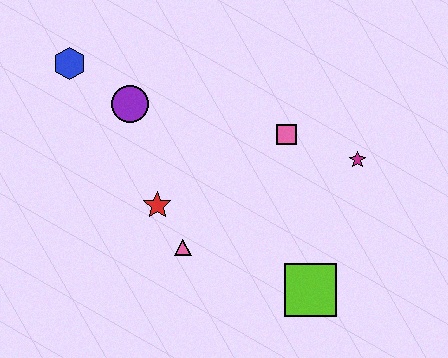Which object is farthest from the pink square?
The blue hexagon is farthest from the pink square.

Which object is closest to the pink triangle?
The red star is closest to the pink triangle.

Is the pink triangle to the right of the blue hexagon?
Yes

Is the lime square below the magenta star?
Yes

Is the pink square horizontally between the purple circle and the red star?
No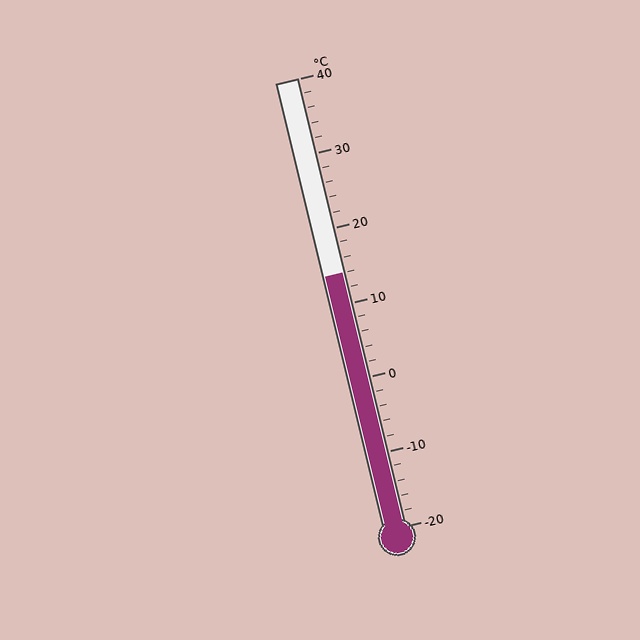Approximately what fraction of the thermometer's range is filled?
The thermometer is filled to approximately 55% of its range.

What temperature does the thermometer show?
The thermometer shows approximately 14°C.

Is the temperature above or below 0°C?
The temperature is above 0°C.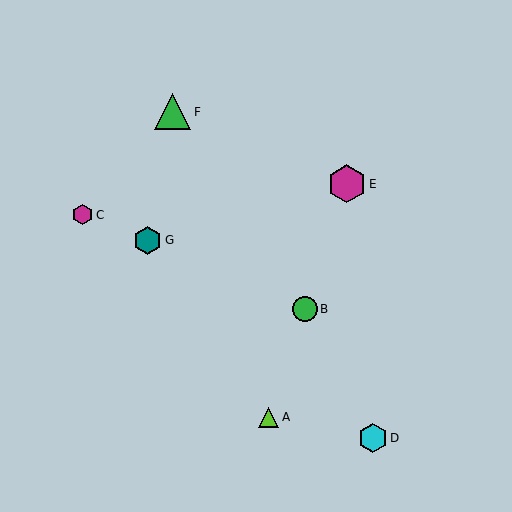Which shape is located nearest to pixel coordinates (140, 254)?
The teal hexagon (labeled G) at (148, 240) is nearest to that location.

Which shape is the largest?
The magenta hexagon (labeled E) is the largest.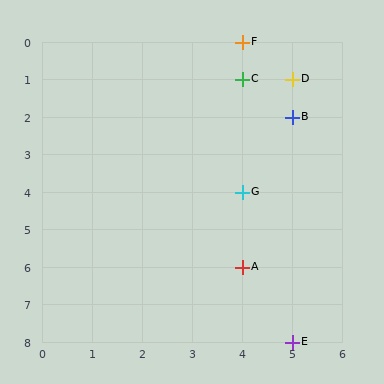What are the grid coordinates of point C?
Point C is at grid coordinates (4, 1).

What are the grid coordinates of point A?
Point A is at grid coordinates (4, 6).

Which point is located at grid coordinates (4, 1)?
Point C is at (4, 1).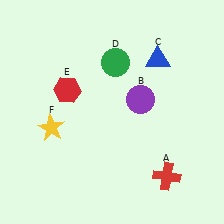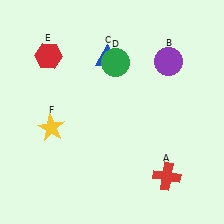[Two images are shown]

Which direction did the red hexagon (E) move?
The red hexagon (E) moved up.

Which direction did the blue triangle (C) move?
The blue triangle (C) moved left.